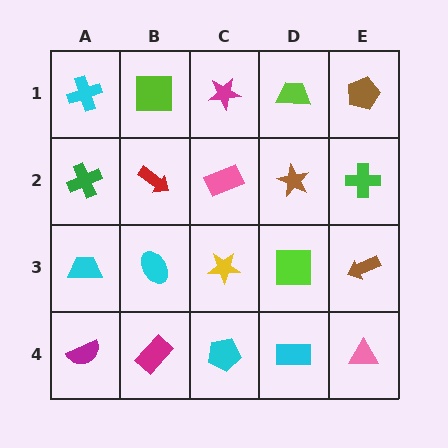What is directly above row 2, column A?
A cyan cross.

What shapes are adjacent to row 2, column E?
A brown pentagon (row 1, column E), a brown arrow (row 3, column E), a brown star (row 2, column D).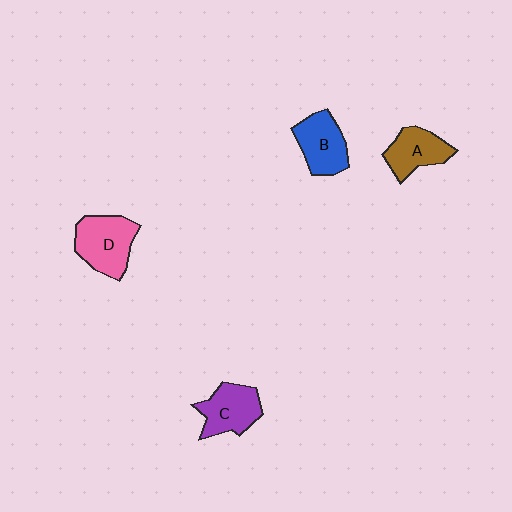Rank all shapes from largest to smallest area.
From largest to smallest: D (pink), C (purple), B (blue), A (brown).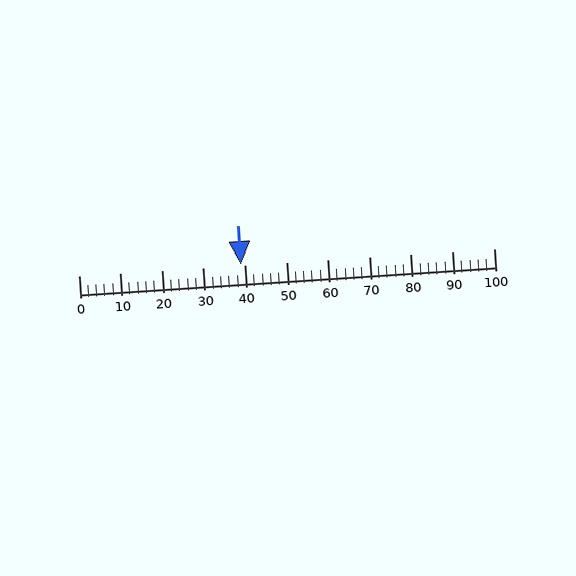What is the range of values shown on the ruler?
The ruler shows values from 0 to 100.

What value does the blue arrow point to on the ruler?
The blue arrow points to approximately 39.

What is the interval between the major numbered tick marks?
The major tick marks are spaced 10 units apart.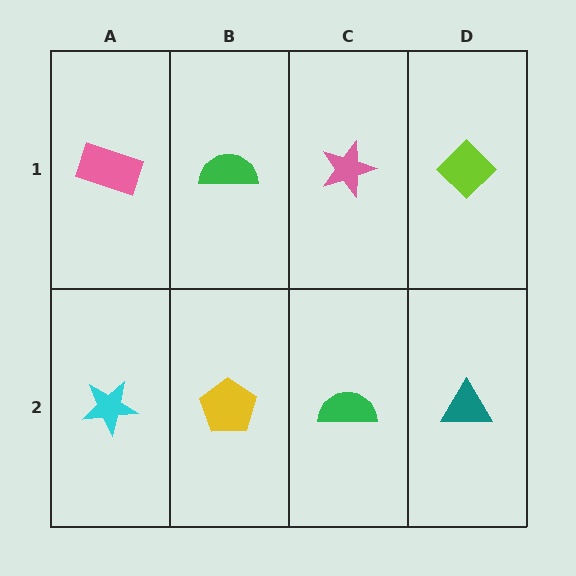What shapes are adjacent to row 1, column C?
A green semicircle (row 2, column C), a green semicircle (row 1, column B), a lime diamond (row 1, column D).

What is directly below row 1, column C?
A green semicircle.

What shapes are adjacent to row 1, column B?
A yellow pentagon (row 2, column B), a pink rectangle (row 1, column A), a pink star (row 1, column C).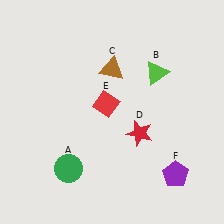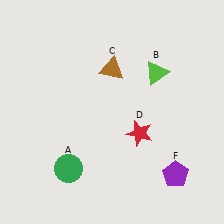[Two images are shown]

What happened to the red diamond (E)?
The red diamond (E) was removed in Image 2. It was in the top-left area of Image 1.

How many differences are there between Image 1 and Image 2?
There is 1 difference between the two images.